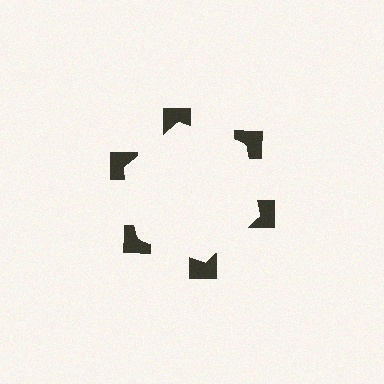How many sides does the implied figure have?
6 sides.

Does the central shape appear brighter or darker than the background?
It typically appears slightly brighter than the background, even though no actual brightness change is drawn.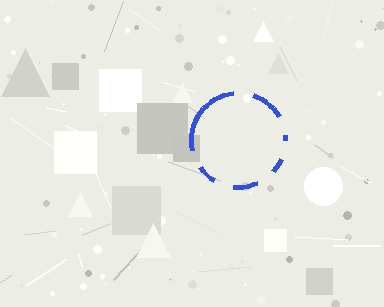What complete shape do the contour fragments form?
The contour fragments form a circle.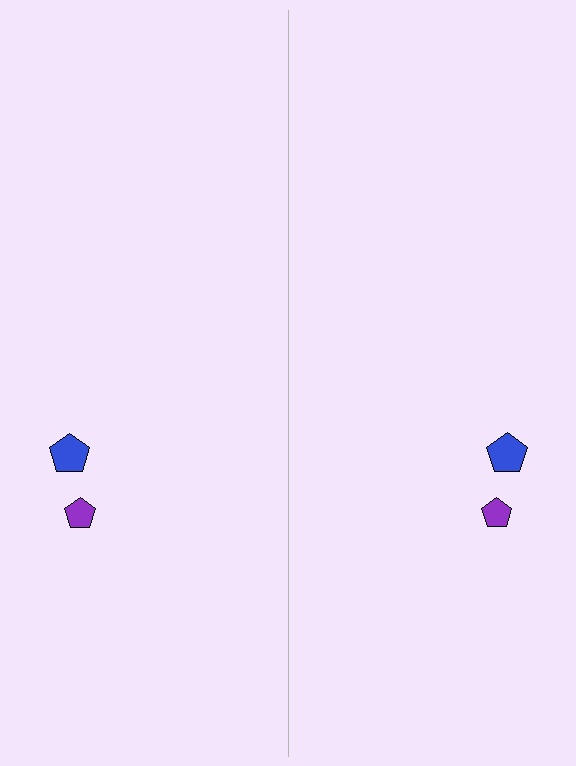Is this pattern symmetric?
Yes, this pattern has bilateral (reflection) symmetry.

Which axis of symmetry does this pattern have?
The pattern has a vertical axis of symmetry running through the center of the image.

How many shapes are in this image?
There are 4 shapes in this image.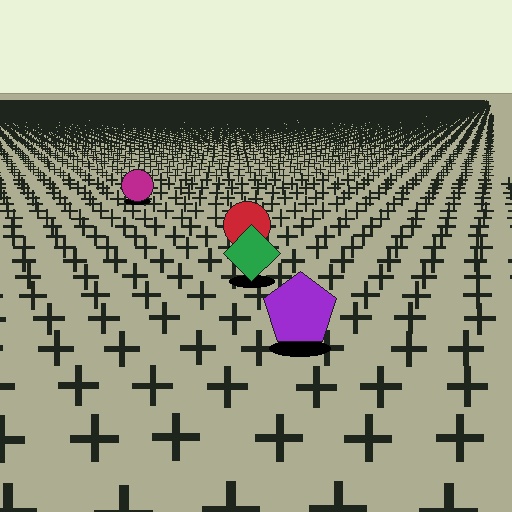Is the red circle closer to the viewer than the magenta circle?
Yes. The red circle is closer — you can tell from the texture gradient: the ground texture is coarser near it.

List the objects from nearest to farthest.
From nearest to farthest: the purple pentagon, the green diamond, the red circle, the magenta circle.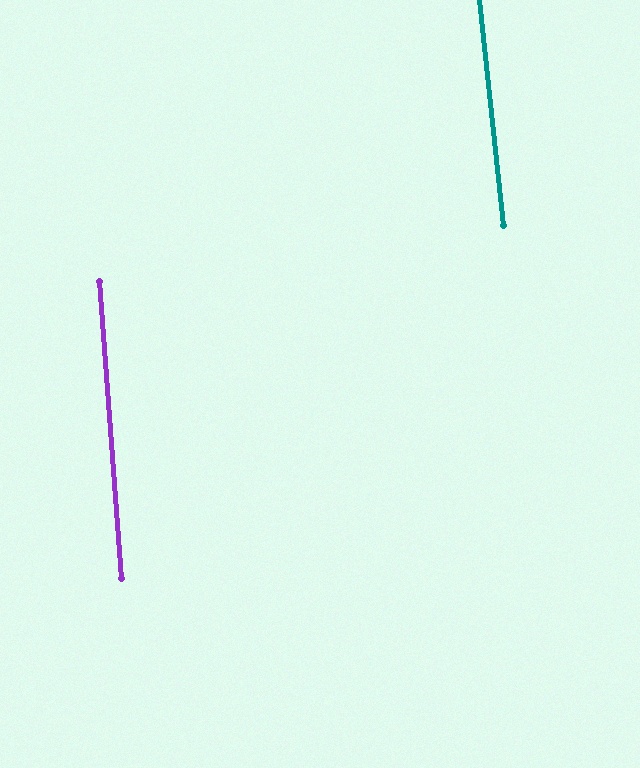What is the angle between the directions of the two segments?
Approximately 2 degrees.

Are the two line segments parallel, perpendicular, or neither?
Parallel — their directions differ by only 2.0°.